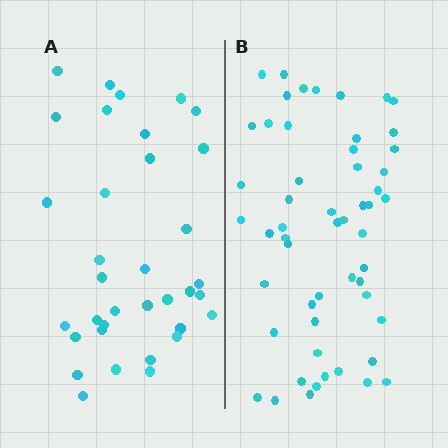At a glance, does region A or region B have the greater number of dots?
Region B (the right region) has more dots.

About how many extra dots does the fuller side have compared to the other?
Region B has approximately 20 more dots than region A.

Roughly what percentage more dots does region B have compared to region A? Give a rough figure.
About 55% more.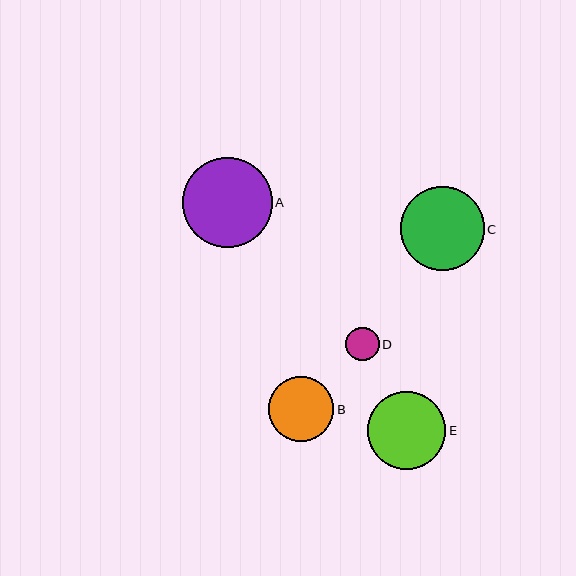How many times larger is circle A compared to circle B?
Circle A is approximately 1.4 times the size of circle B.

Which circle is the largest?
Circle A is the largest with a size of approximately 90 pixels.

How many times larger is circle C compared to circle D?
Circle C is approximately 2.5 times the size of circle D.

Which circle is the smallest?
Circle D is the smallest with a size of approximately 34 pixels.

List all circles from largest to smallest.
From largest to smallest: A, C, E, B, D.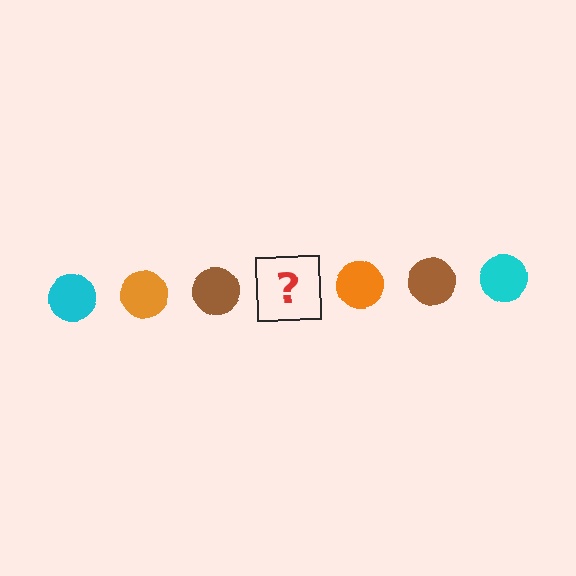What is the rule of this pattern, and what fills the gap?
The rule is that the pattern cycles through cyan, orange, brown circles. The gap should be filled with a cyan circle.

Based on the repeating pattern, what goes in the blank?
The blank should be a cyan circle.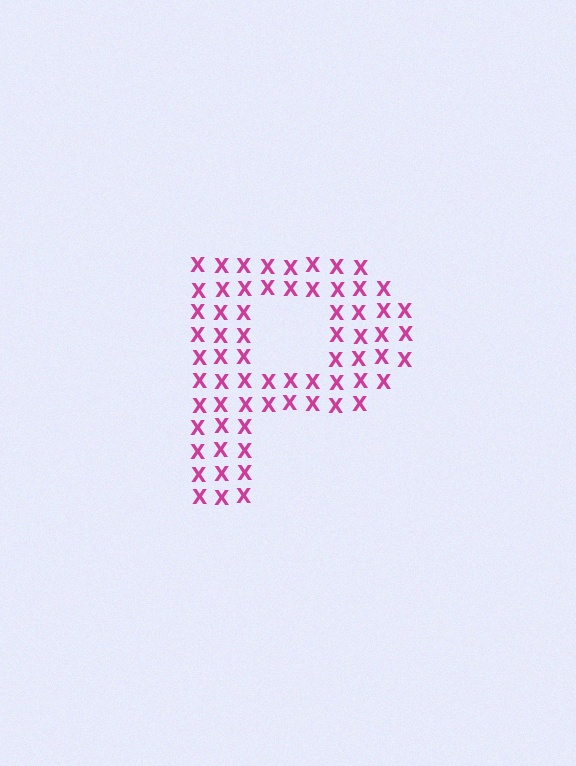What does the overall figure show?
The overall figure shows the letter P.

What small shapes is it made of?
It is made of small letter X's.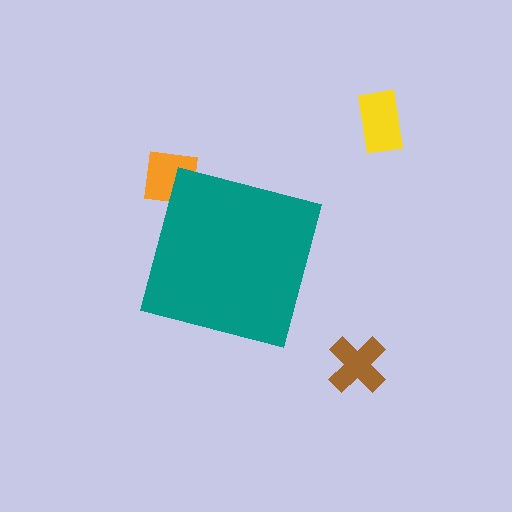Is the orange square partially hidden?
Yes, the orange square is partially hidden behind the teal square.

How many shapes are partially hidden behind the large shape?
1 shape is partially hidden.